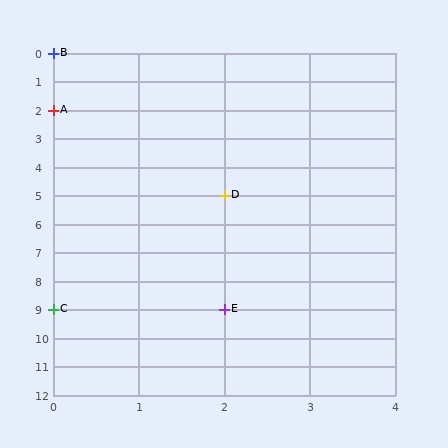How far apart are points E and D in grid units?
Points E and D are 4 rows apart.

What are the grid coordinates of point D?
Point D is at grid coordinates (2, 5).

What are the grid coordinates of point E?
Point E is at grid coordinates (2, 9).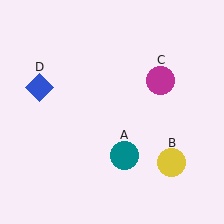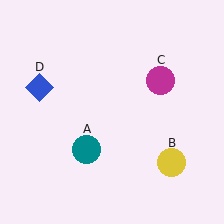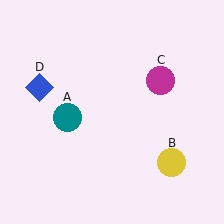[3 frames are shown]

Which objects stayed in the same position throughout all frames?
Yellow circle (object B) and magenta circle (object C) and blue diamond (object D) remained stationary.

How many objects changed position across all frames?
1 object changed position: teal circle (object A).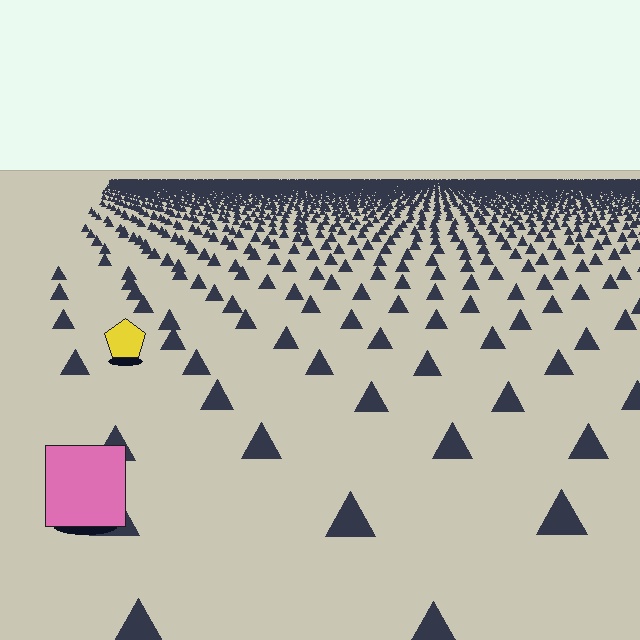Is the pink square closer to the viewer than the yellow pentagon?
Yes. The pink square is closer — you can tell from the texture gradient: the ground texture is coarser near it.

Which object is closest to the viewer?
The pink square is closest. The texture marks near it are larger and more spread out.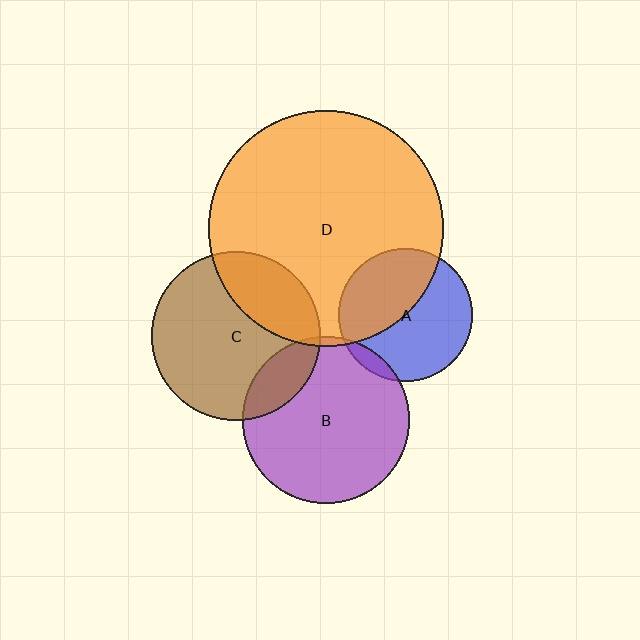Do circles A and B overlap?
Yes.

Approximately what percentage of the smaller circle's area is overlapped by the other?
Approximately 5%.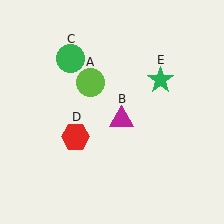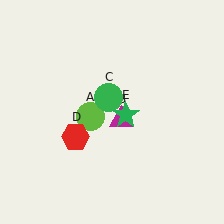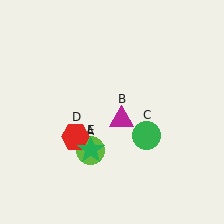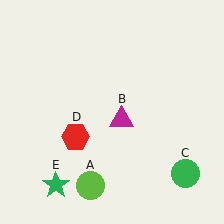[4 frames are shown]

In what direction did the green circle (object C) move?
The green circle (object C) moved down and to the right.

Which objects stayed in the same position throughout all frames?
Magenta triangle (object B) and red hexagon (object D) remained stationary.